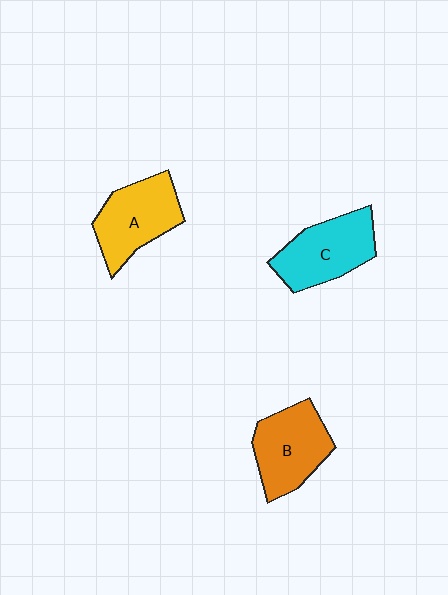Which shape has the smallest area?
Shape A (yellow).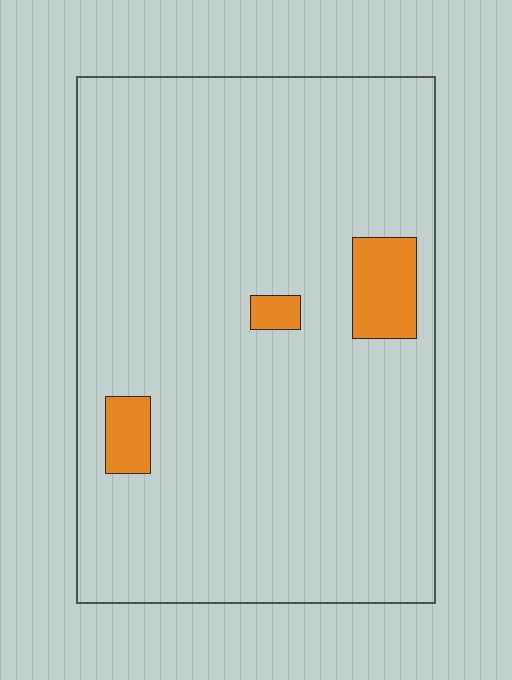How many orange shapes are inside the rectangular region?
3.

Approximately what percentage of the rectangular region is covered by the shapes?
Approximately 5%.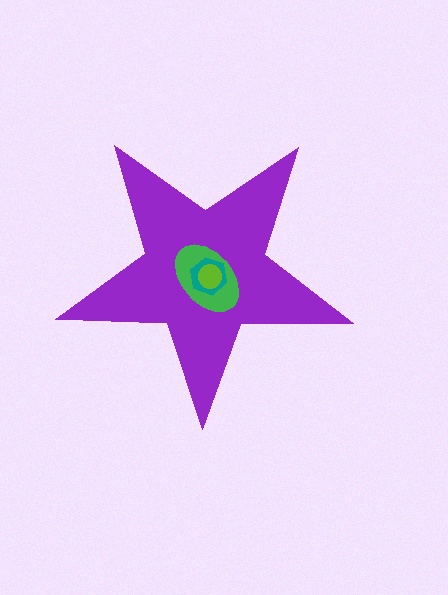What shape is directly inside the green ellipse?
The teal hexagon.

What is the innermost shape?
The lime circle.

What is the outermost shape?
The purple star.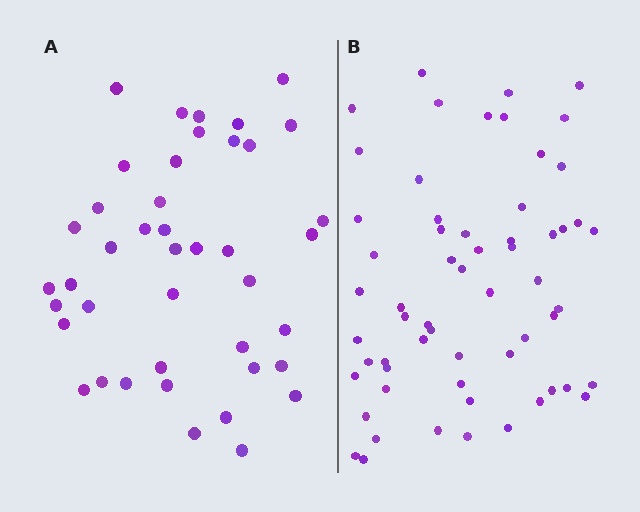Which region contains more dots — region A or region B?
Region B (the right region) has more dots.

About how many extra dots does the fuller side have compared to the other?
Region B has approximately 20 more dots than region A.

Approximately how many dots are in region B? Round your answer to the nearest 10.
About 60 dots.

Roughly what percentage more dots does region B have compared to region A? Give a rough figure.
About 45% more.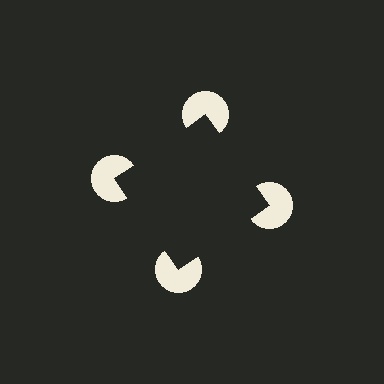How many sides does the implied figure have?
4 sides.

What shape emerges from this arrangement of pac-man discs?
An illusory square — its edges are inferred from the aligned wedge cuts in the pac-man discs, not physically drawn.